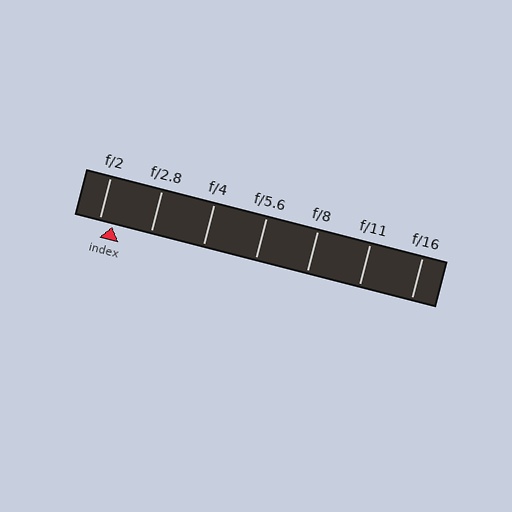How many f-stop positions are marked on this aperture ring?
There are 7 f-stop positions marked.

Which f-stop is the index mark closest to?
The index mark is closest to f/2.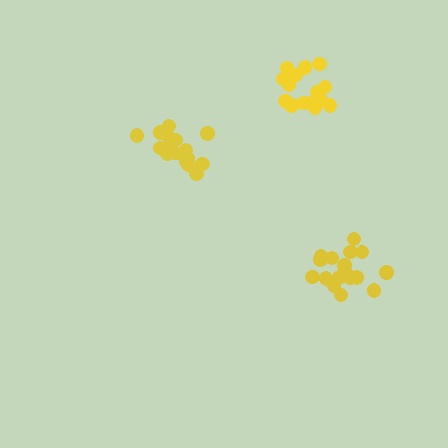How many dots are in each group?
Group 1: 18 dots, Group 2: 18 dots, Group 3: 16 dots (52 total).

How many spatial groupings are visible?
There are 3 spatial groupings.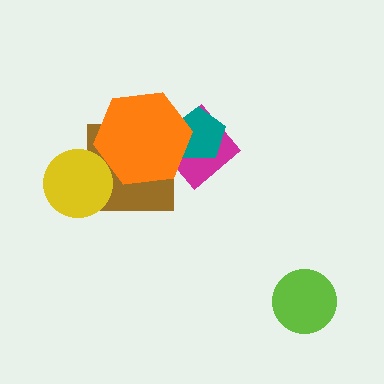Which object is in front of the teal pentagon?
The orange hexagon is in front of the teal pentagon.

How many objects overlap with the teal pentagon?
2 objects overlap with the teal pentagon.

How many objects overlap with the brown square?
3 objects overlap with the brown square.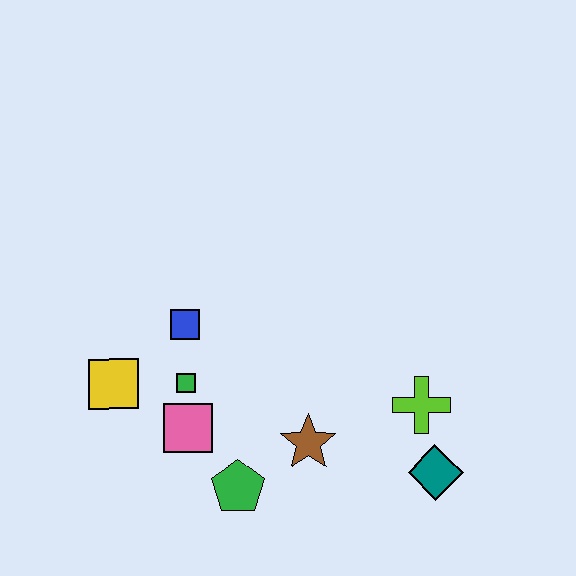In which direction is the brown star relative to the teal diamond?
The brown star is to the left of the teal diamond.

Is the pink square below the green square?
Yes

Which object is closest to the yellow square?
The green square is closest to the yellow square.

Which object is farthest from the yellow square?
The teal diamond is farthest from the yellow square.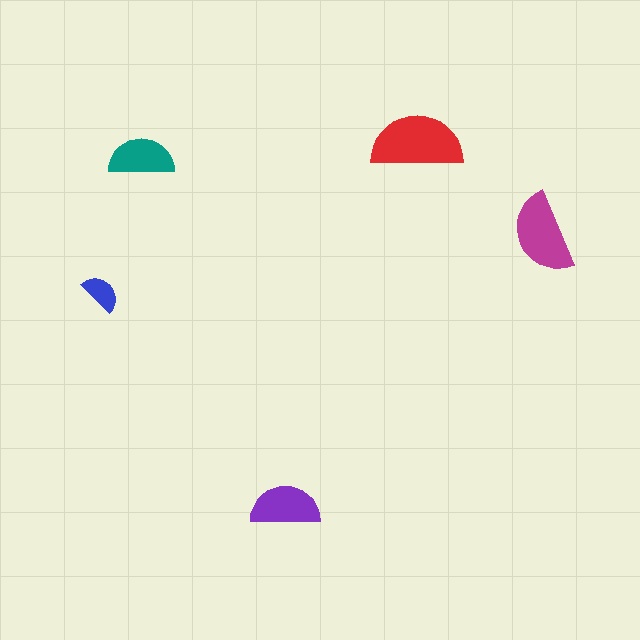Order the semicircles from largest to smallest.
the red one, the magenta one, the purple one, the teal one, the blue one.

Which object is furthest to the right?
The magenta semicircle is rightmost.